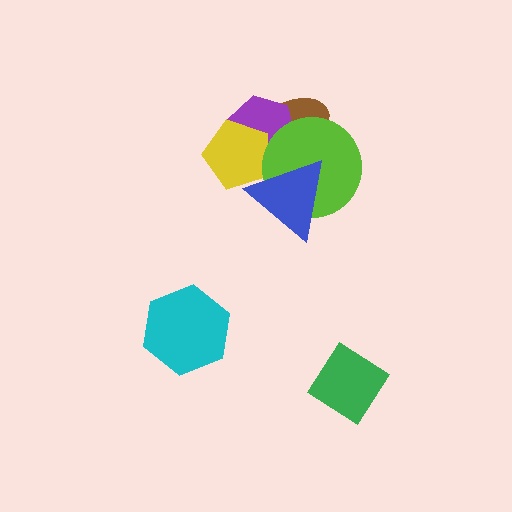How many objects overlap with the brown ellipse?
4 objects overlap with the brown ellipse.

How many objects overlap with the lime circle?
4 objects overlap with the lime circle.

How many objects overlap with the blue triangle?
4 objects overlap with the blue triangle.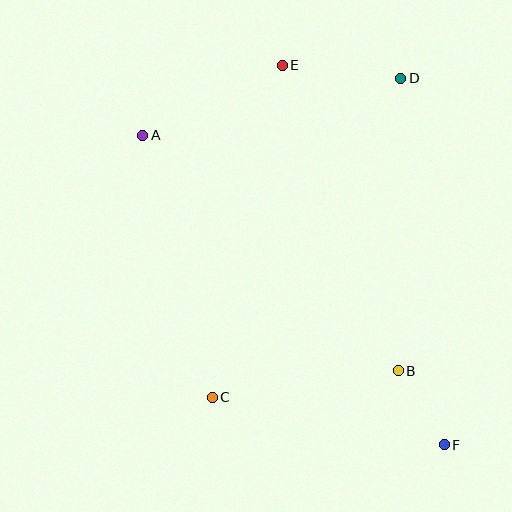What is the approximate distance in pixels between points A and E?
The distance between A and E is approximately 156 pixels.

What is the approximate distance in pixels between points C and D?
The distance between C and D is approximately 371 pixels.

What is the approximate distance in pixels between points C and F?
The distance between C and F is approximately 237 pixels.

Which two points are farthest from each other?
Points A and F are farthest from each other.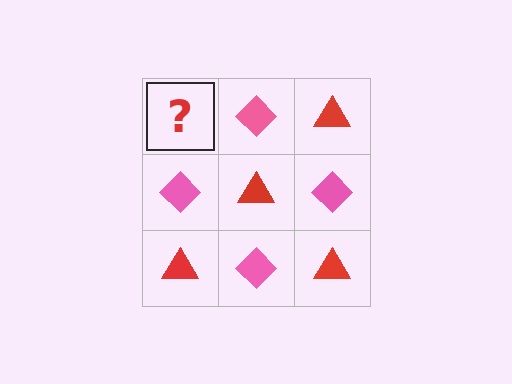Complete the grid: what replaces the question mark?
The question mark should be replaced with a red triangle.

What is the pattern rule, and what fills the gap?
The rule is that it alternates red triangle and pink diamond in a checkerboard pattern. The gap should be filled with a red triangle.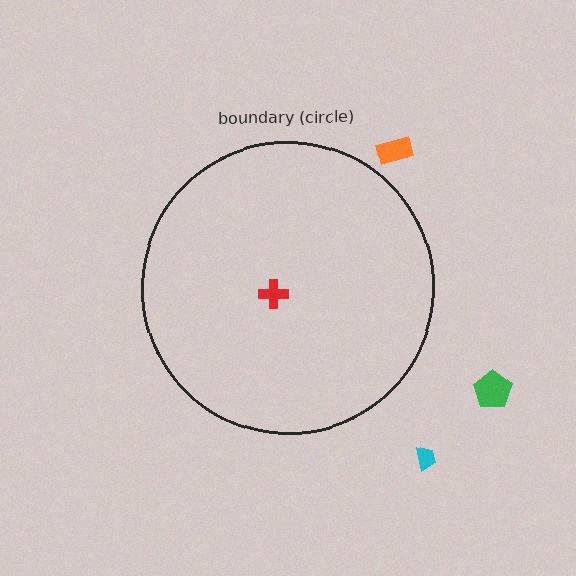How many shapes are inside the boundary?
1 inside, 3 outside.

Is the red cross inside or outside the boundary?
Inside.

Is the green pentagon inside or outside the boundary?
Outside.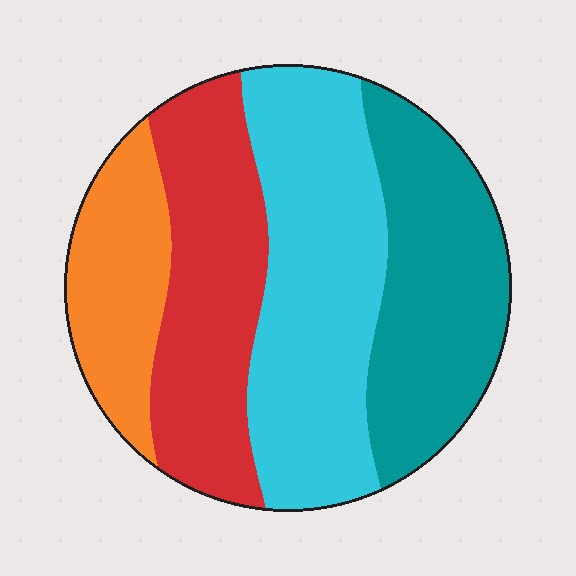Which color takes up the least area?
Orange, at roughly 15%.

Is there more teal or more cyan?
Cyan.